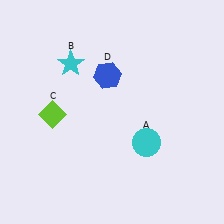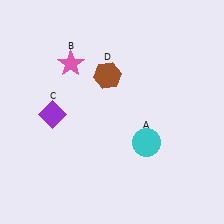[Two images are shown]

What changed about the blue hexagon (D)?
In Image 1, D is blue. In Image 2, it changed to brown.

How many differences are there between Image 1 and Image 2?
There are 3 differences between the two images.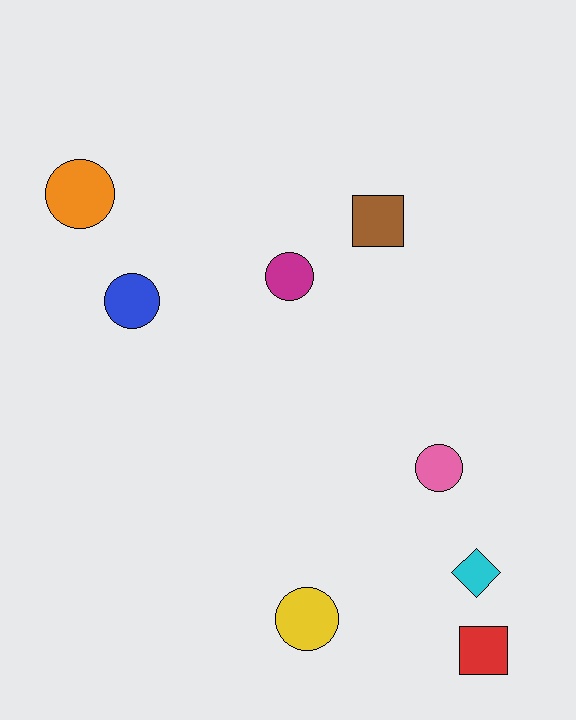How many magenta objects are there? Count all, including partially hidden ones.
There is 1 magenta object.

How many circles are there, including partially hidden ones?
There are 5 circles.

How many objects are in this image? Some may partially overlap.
There are 8 objects.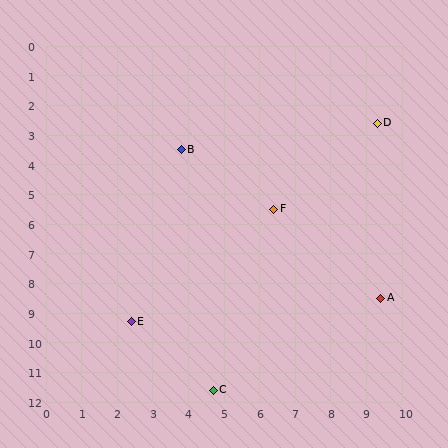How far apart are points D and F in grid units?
Points D and F are about 4.1 grid units apart.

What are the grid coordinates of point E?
Point E is at approximately (2.4, 9.3).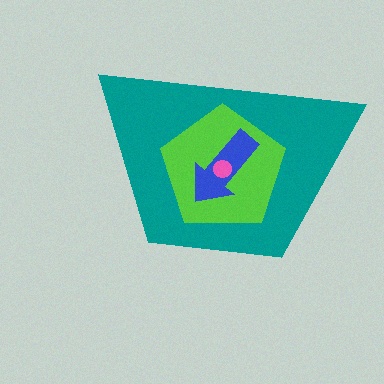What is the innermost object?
The pink circle.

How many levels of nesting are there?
4.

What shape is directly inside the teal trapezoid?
The lime pentagon.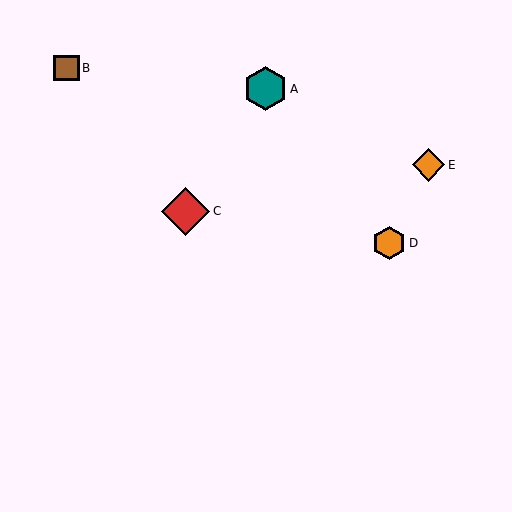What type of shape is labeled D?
Shape D is an orange hexagon.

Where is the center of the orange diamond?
The center of the orange diamond is at (429, 165).